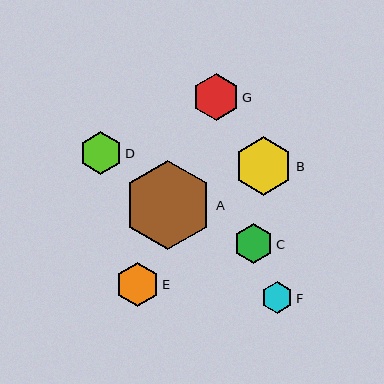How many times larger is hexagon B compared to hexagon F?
Hexagon B is approximately 1.9 times the size of hexagon F.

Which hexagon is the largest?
Hexagon A is the largest with a size of approximately 89 pixels.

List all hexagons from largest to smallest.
From largest to smallest: A, B, G, E, D, C, F.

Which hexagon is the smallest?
Hexagon F is the smallest with a size of approximately 32 pixels.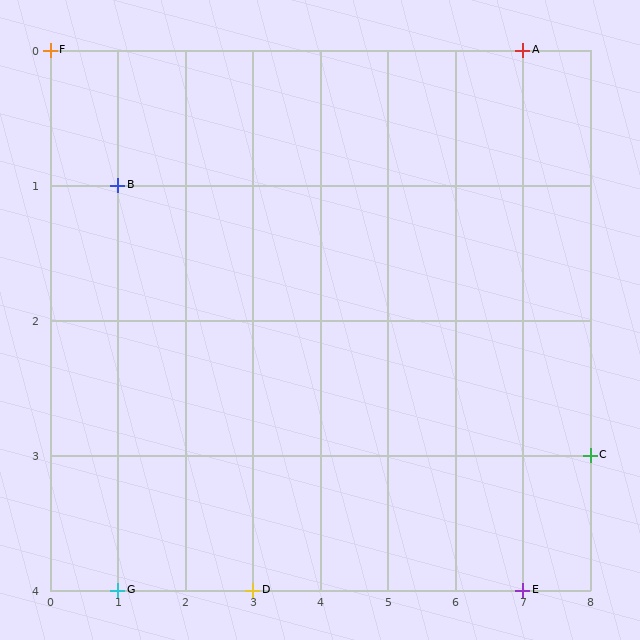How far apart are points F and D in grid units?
Points F and D are 3 columns and 4 rows apart (about 5.0 grid units diagonally).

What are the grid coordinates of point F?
Point F is at grid coordinates (0, 0).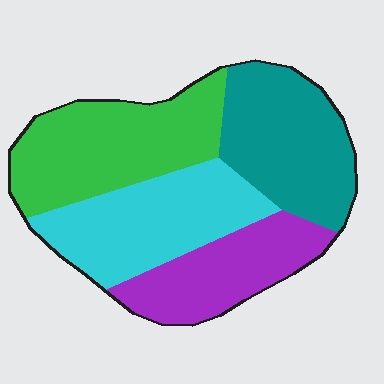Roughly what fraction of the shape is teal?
Teal takes up about one quarter (1/4) of the shape.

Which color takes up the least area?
Purple, at roughly 20%.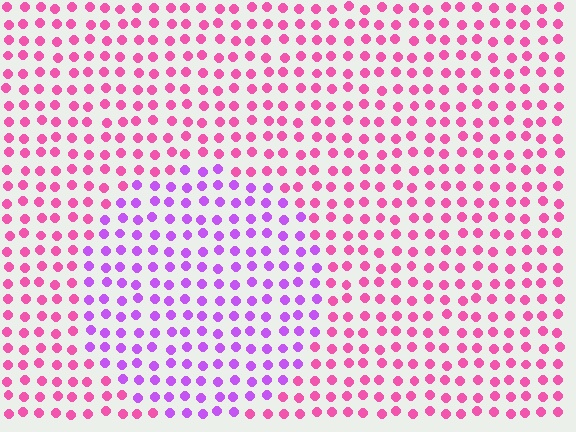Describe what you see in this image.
The image is filled with small pink elements in a uniform arrangement. A circle-shaped region is visible where the elements are tinted to a slightly different hue, forming a subtle color boundary.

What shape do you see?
I see a circle.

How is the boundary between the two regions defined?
The boundary is defined purely by a slight shift in hue (about 43 degrees). Spacing, size, and orientation are identical on both sides.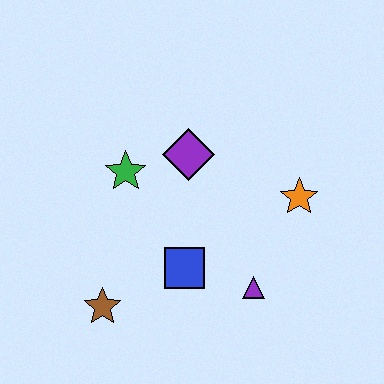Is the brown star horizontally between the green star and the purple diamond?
No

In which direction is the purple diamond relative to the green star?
The purple diamond is to the right of the green star.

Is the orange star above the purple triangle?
Yes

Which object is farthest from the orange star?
The brown star is farthest from the orange star.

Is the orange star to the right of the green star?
Yes